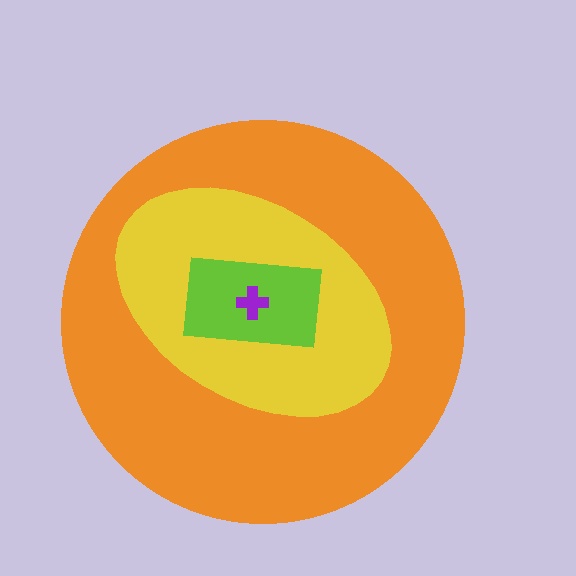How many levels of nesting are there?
4.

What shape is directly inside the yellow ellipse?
The lime rectangle.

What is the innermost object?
The purple cross.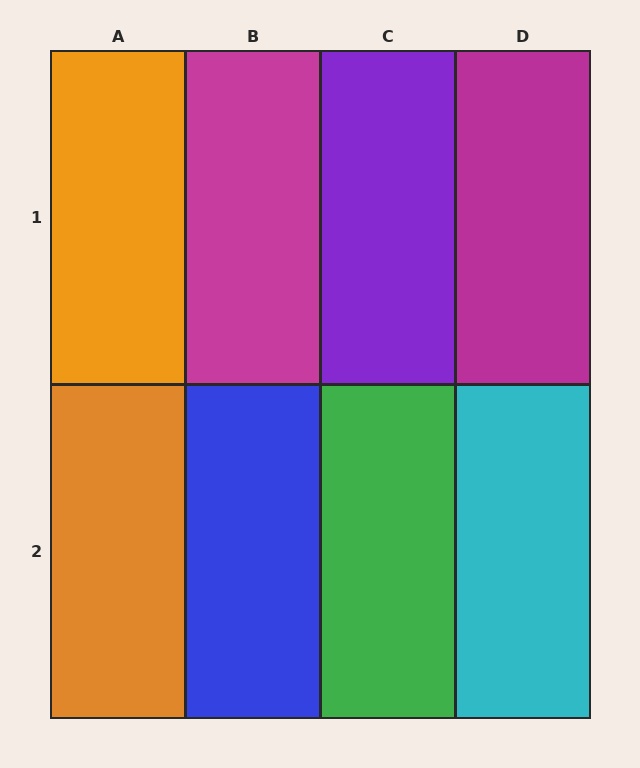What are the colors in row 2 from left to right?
Orange, blue, green, cyan.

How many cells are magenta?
2 cells are magenta.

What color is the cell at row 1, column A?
Orange.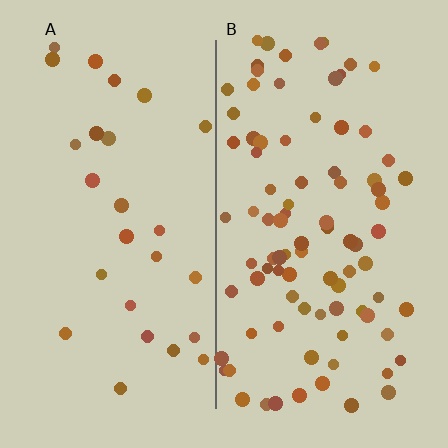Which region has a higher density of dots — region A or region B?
B (the right).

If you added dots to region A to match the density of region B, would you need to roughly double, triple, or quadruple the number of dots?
Approximately triple.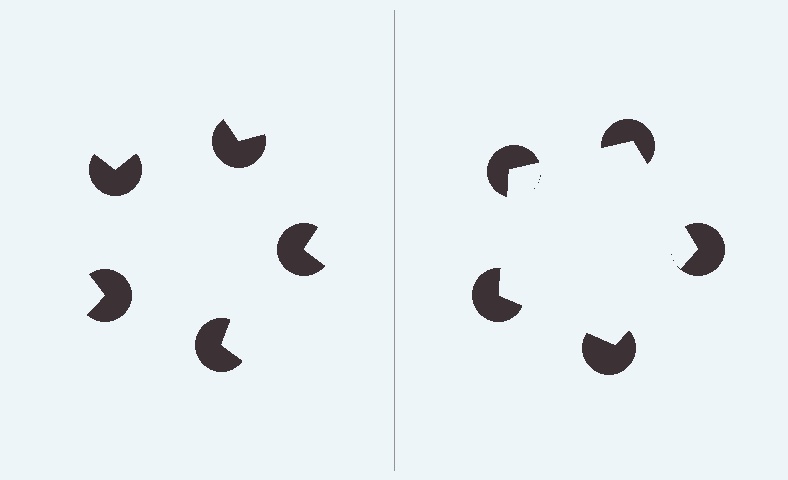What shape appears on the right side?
An illusory pentagon.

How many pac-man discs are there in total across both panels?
10 — 5 on each side.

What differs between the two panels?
The pac-man discs are positioned identically on both sides; only the wedge orientations differ. On the right they align to a pentagon; on the left they are misaligned.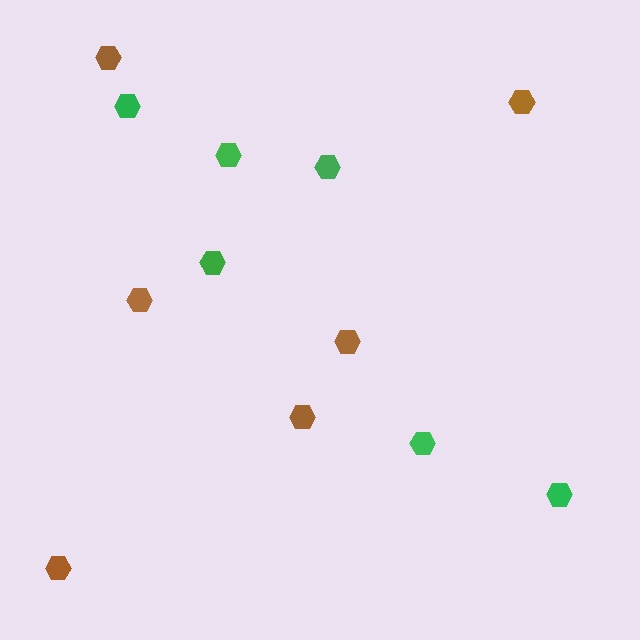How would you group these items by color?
There are 2 groups: one group of green hexagons (6) and one group of brown hexagons (6).